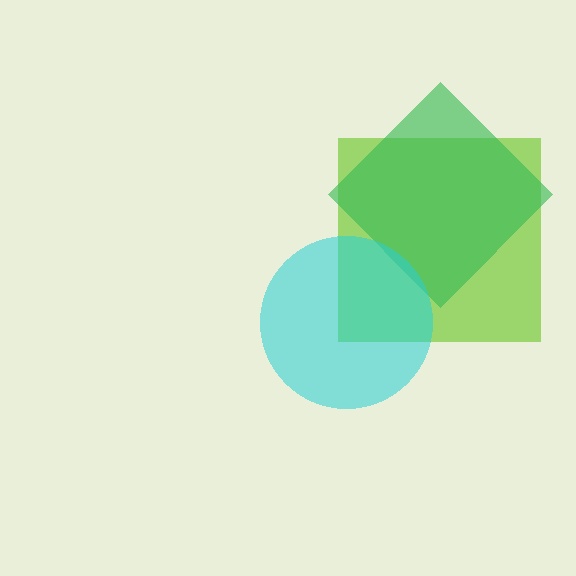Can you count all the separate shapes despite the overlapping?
Yes, there are 3 separate shapes.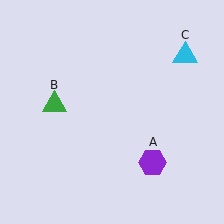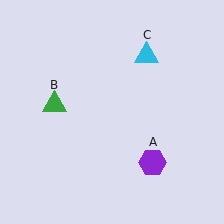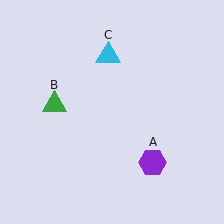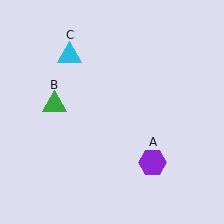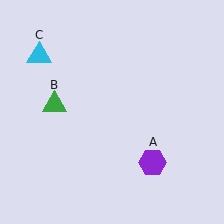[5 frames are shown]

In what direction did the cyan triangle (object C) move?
The cyan triangle (object C) moved left.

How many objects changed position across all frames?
1 object changed position: cyan triangle (object C).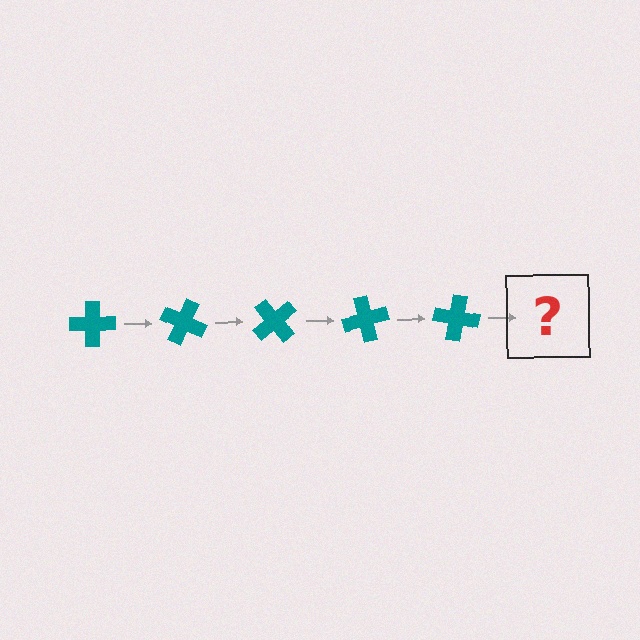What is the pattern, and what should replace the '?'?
The pattern is that the cross rotates 25 degrees each step. The '?' should be a teal cross rotated 125 degrees.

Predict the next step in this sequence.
The next step is a teal cross rotated 125 degrees.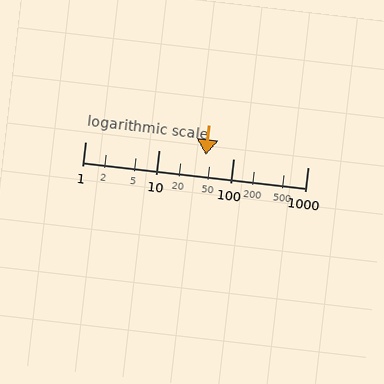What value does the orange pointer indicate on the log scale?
The pointer indicates approximately 42.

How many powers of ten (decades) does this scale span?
The scale spans 3 decades, from 1 to 1000.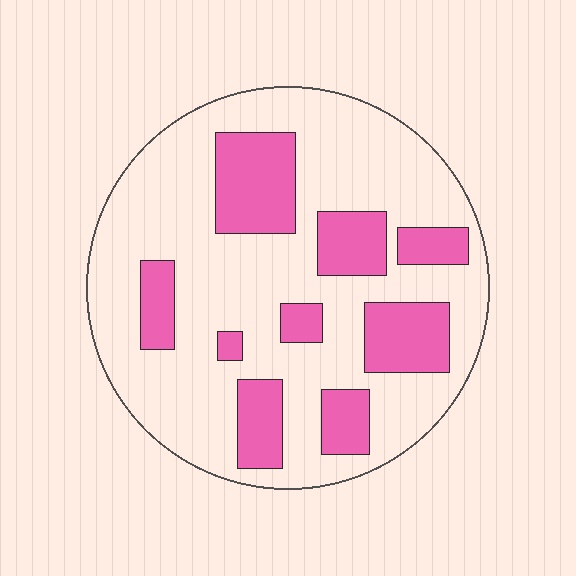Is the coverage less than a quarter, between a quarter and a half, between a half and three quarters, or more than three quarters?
Between a quarter and a half.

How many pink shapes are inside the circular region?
9.